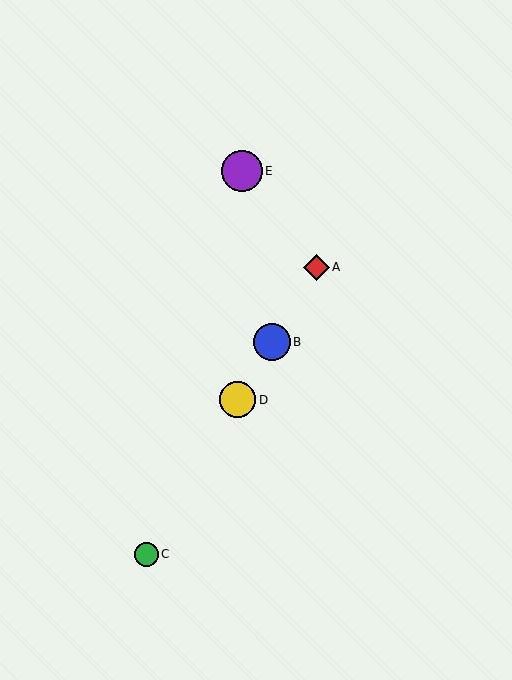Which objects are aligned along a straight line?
Objects A, B, C, D are aligned along a straight line.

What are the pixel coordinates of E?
Object E is at (242, 171).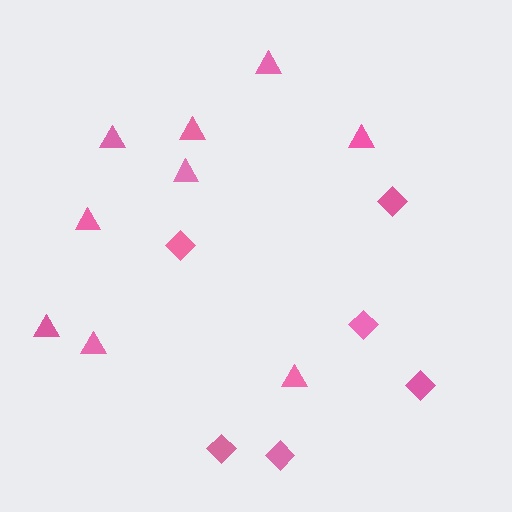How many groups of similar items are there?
There are 2 groups: one group of diamonds (6) and one group of triangles (9).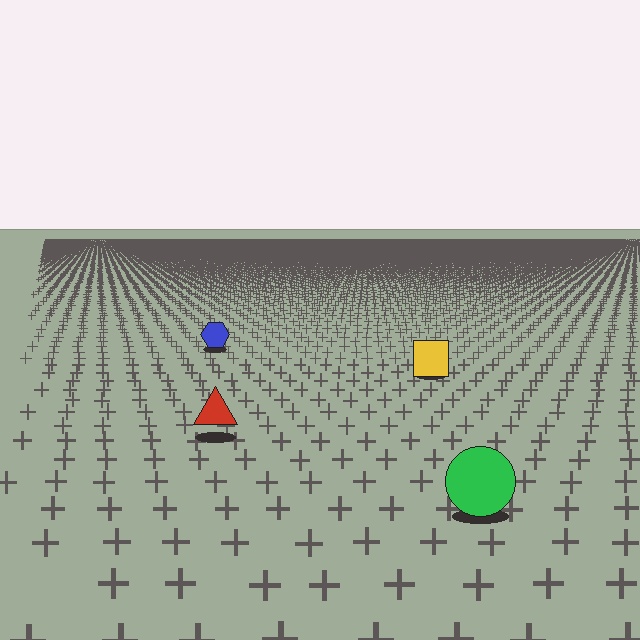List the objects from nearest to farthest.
From nearest to farthest: the green circle, the red triangle, the yellow square, the blue hexagon.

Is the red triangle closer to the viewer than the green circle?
No. The green circle is closer — you can tell from the texture gradient: the ground texture is coarser near it.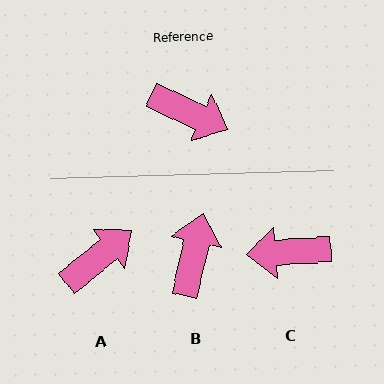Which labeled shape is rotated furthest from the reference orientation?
C, about 152 degrees away.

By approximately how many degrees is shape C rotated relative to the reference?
Approximately 152 degrees clockwise.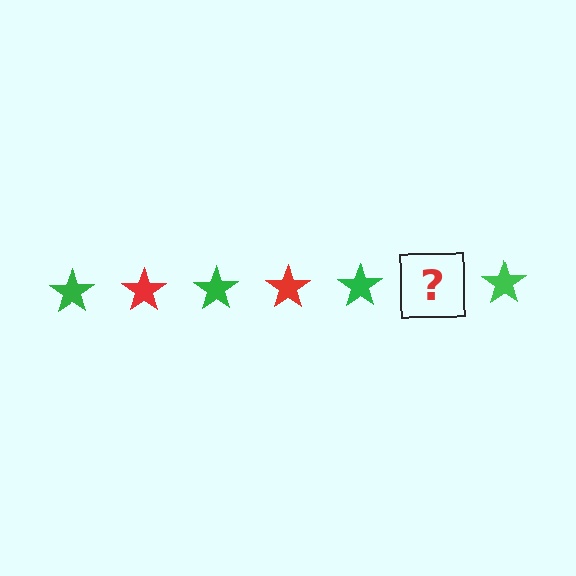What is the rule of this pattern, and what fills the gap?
The rule is that the pattern cycles through green, red stars. The gap should be filled with a red star.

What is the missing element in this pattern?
The missing element is a red star.